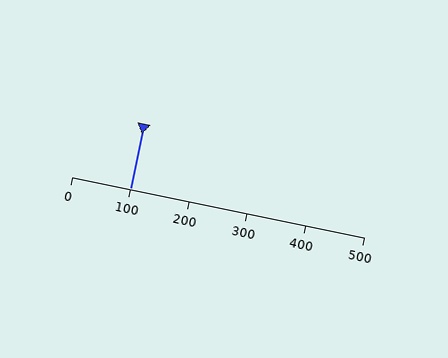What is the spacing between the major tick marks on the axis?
The major ticks are spaced 100 apart.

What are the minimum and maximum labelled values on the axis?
The axis runs from 0 to 500.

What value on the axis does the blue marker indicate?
The marker indicates approximately 100.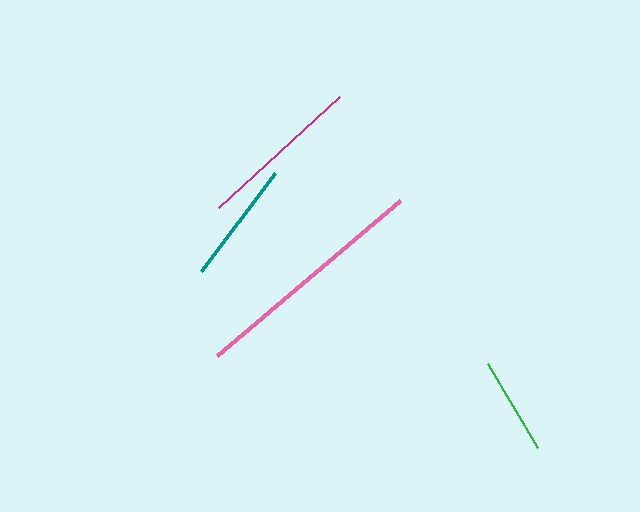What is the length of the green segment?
The green segment is approximately 98 pixels long.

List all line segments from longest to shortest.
From longest to shortest: pink, magenta, teal, green.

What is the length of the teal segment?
The teal segment is approximately 123 pixels long.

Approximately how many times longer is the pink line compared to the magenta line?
The pink line is approximately 1.5 times the length of the magenta line.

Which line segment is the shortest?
The green line is the shortest at approximately 98 pixels.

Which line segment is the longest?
The pink line is the longest at approximately 240 pixels.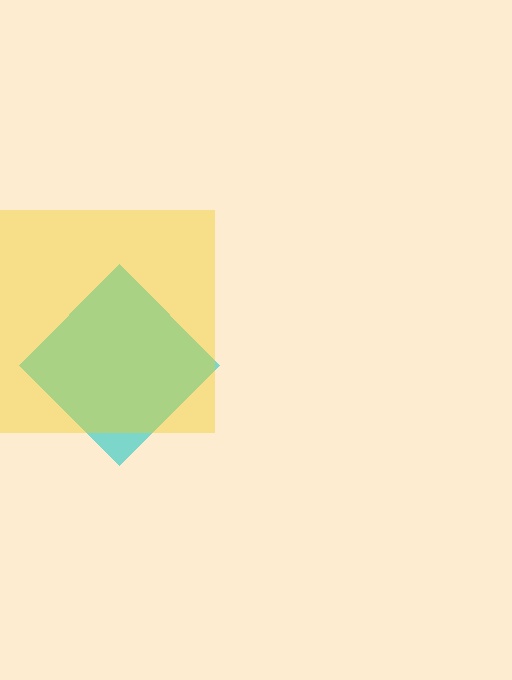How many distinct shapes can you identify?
There are 2 distinct shapes: a cyan diamond, a yellow square.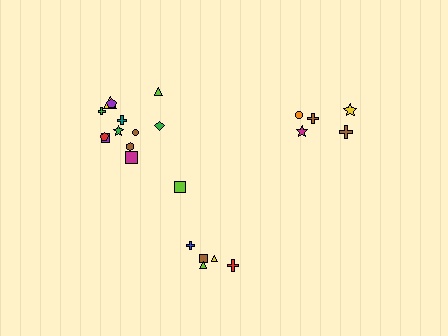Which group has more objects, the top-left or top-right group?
The top-left group.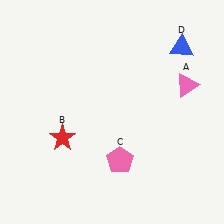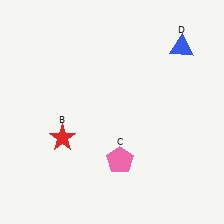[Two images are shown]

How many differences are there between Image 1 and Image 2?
There is 1 difference between the two images.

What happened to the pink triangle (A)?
The pink triangle (A) was removed in Image 2. It was in the top-right area of Image 1.